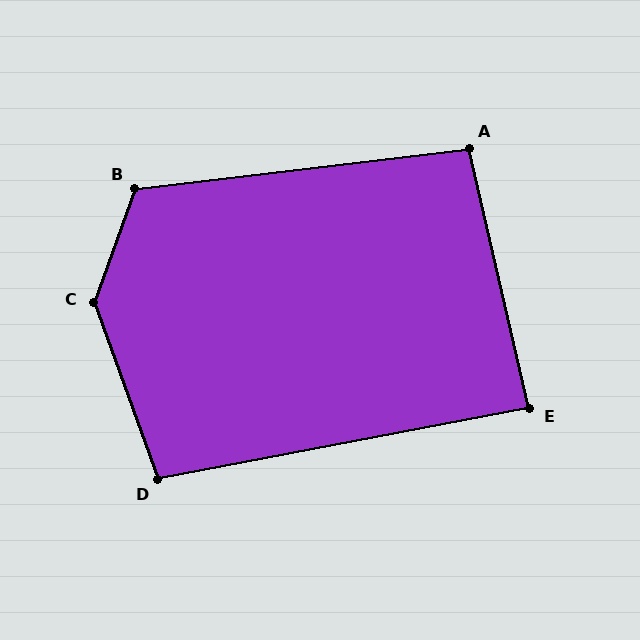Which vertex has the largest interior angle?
C, at approximately 140 degrees.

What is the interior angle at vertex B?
Approximately 117 degrees (obtuse).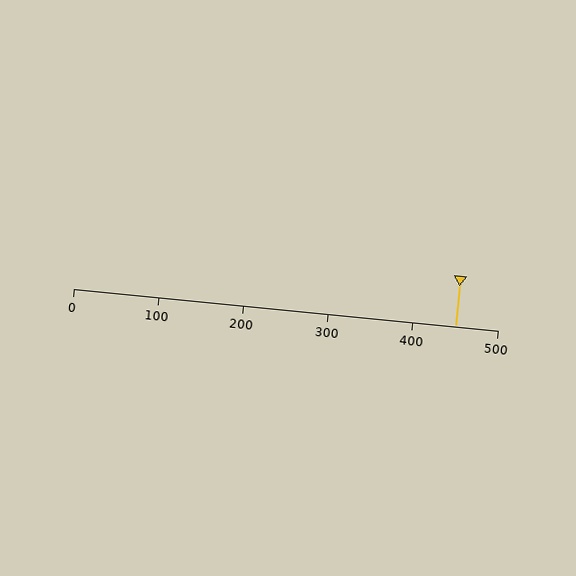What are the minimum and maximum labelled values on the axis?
The axis runs from 0 to 500.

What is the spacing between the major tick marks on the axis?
The major ticks are spaced 100 apart.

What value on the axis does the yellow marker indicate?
The marker indicates approximately 450.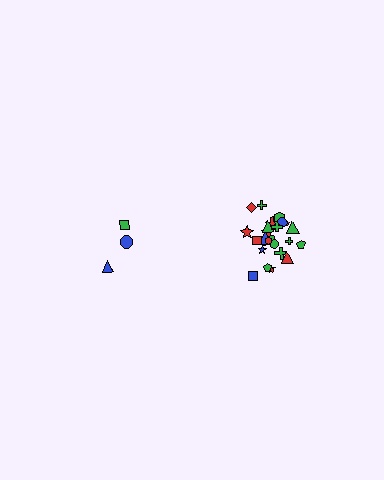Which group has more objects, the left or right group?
The right group.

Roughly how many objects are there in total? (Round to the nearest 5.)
Roughly 30 objects in total.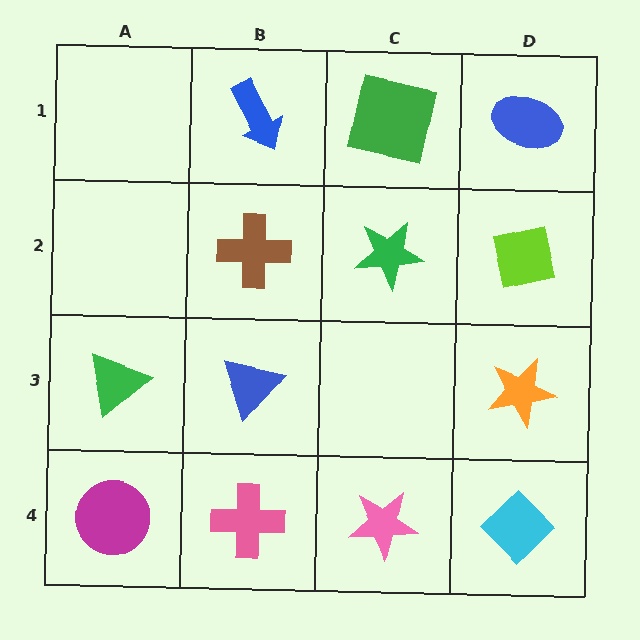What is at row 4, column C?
A pink star.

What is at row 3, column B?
A blue triangle.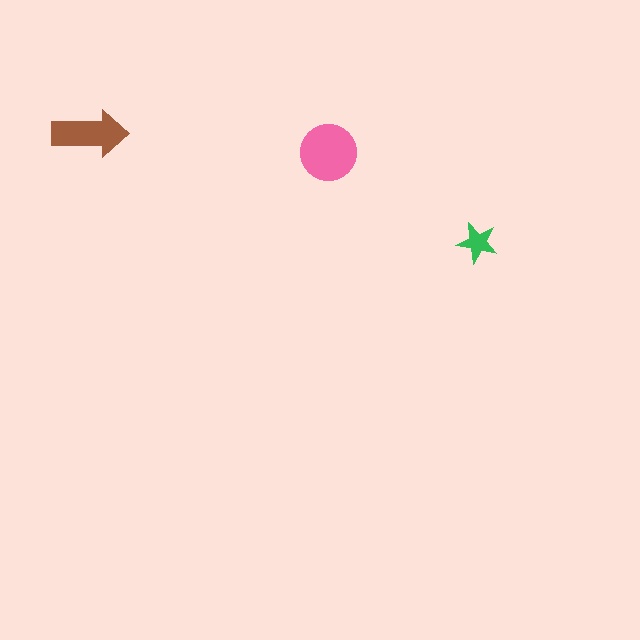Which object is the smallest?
The green star.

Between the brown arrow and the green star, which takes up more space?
The brown arrow.